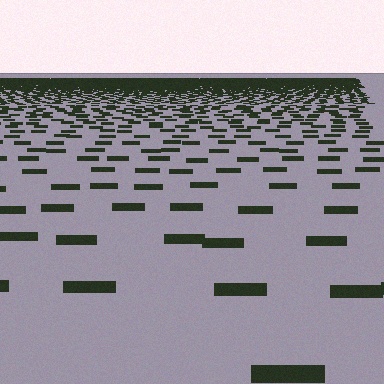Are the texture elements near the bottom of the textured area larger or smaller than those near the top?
Larger. Near the bottom, elements are closer to the viewer and appear at a bigger on-screen size.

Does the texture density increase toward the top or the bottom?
Density increases toward the top.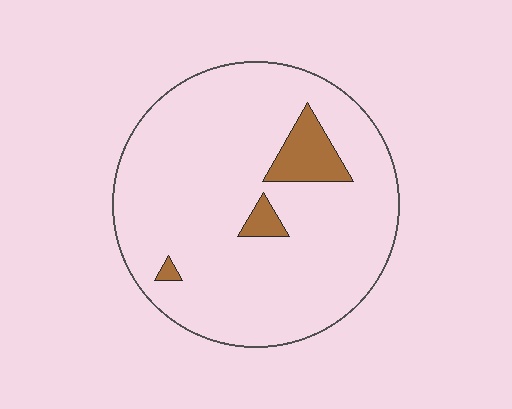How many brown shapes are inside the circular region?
3.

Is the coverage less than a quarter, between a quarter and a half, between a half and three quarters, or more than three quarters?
Less than a quarter.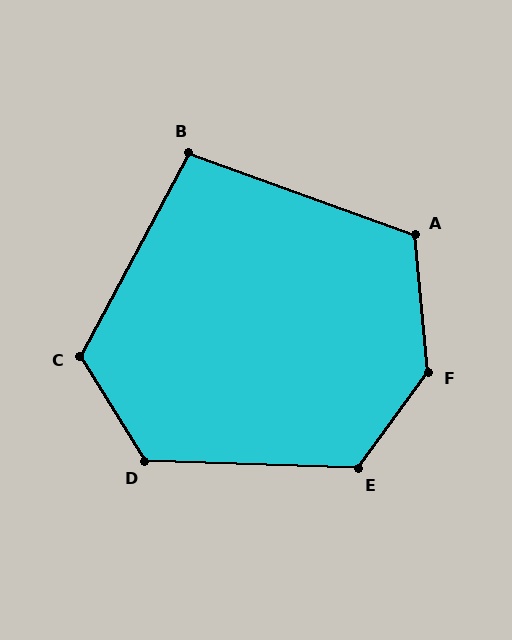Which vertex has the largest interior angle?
F, at approximately 138 degrees.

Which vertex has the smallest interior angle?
B, at approximately 98 degrees.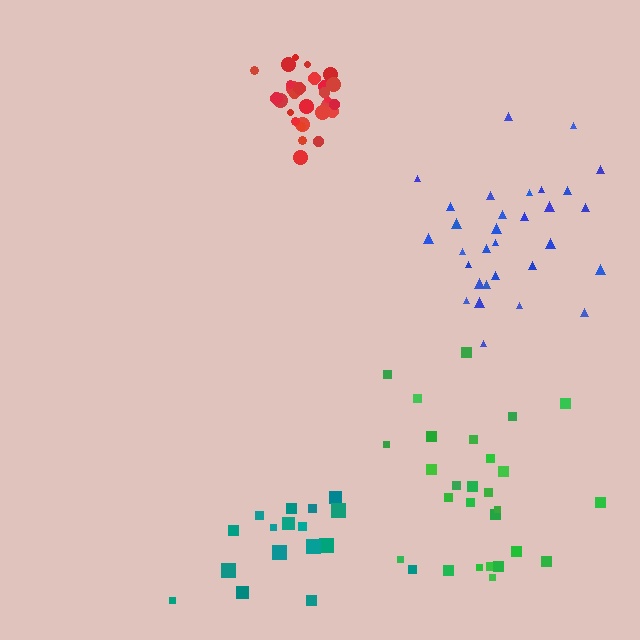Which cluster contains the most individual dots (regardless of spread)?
Blue (31).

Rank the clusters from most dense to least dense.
red, green, blue, teal.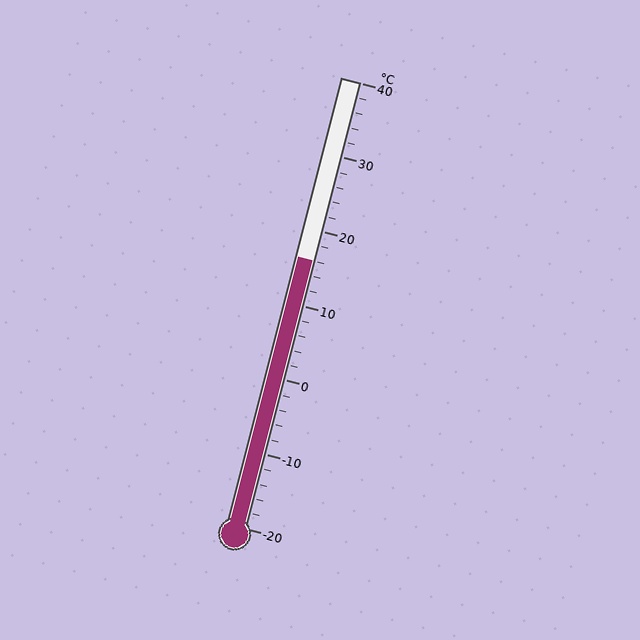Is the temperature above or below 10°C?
The temperature is above 10°C.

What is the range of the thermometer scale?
The thermometer scale ranges from -20°C to 40°C.